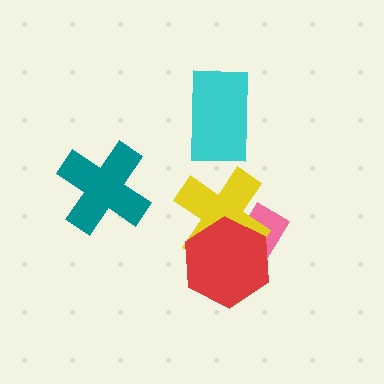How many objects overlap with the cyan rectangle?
0 objects overlap with the cyan rectangle.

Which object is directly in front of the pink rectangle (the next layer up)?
The yellow cross is directly in front of the pink rectangle.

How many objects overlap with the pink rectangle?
2 objects overlap with the pink rectangle.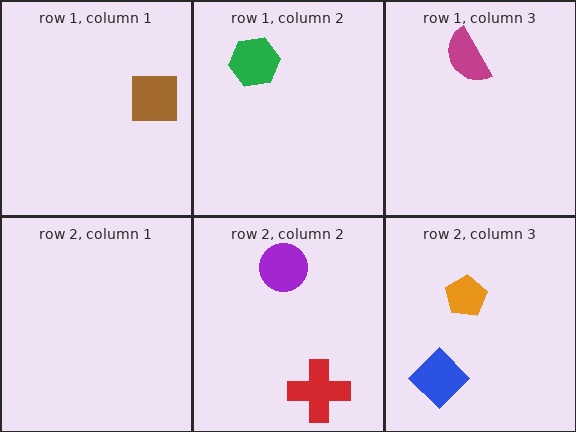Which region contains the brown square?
The row 1, column 1 region.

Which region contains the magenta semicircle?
The row 1, column 3 region.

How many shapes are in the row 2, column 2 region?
2.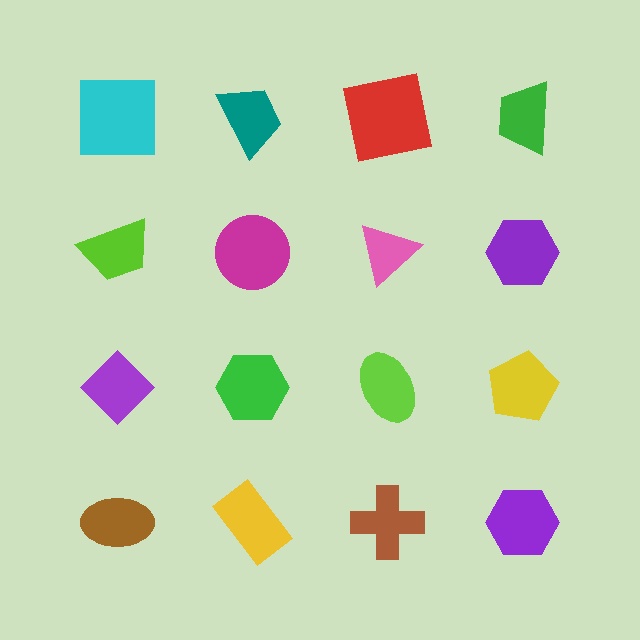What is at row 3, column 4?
A yellow pentagon.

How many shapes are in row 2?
4 shapes.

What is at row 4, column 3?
A brown cross.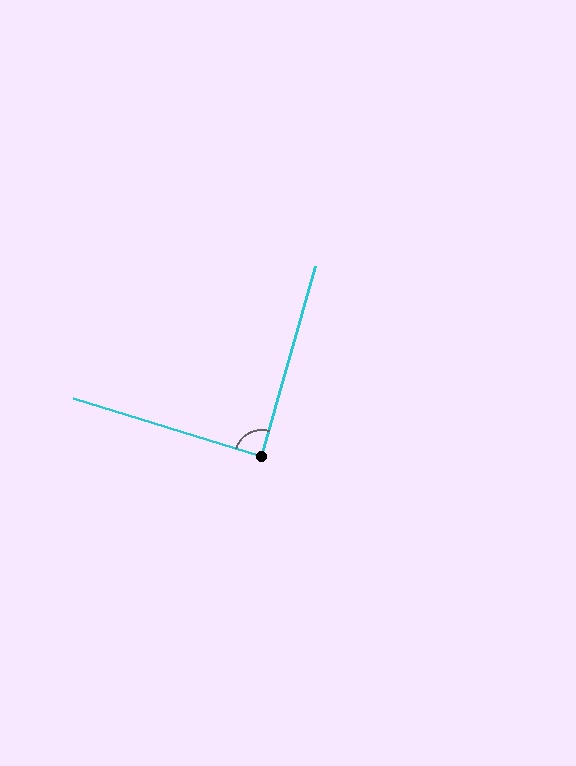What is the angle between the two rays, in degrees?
Approximately 89 degrees.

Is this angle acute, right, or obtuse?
It is approximately a right angle.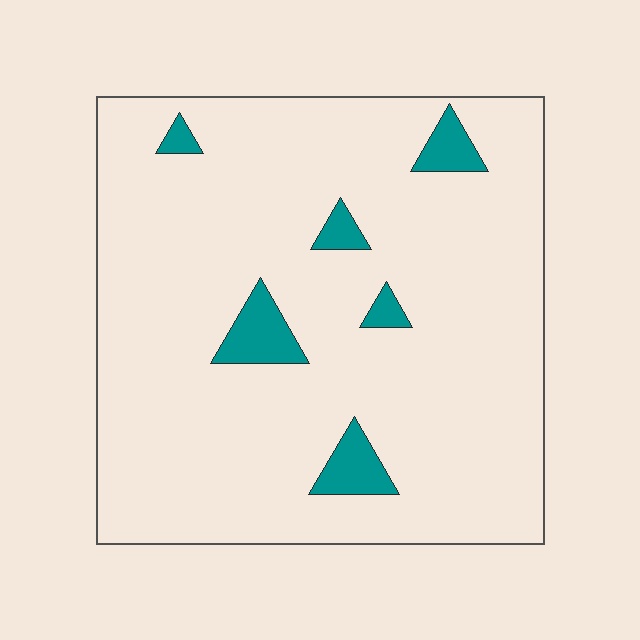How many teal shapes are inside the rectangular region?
6.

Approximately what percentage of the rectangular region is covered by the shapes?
Approximately 5%.